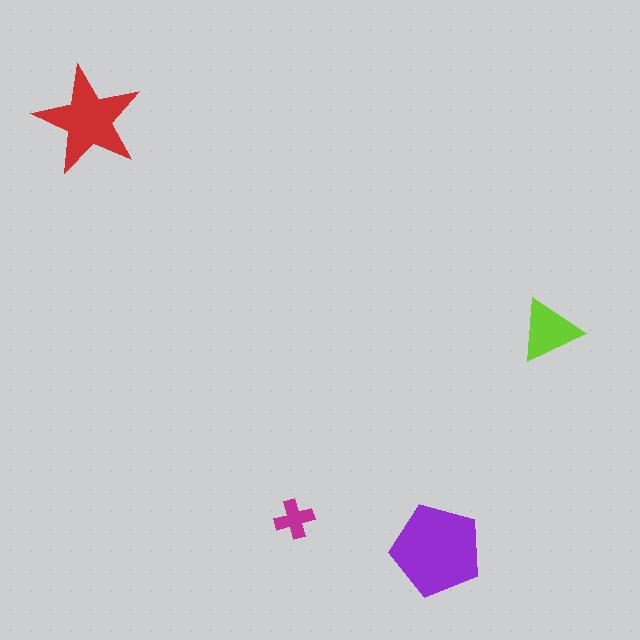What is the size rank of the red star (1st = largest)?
2nd.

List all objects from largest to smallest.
The purple pentagon, the red star, the lime triangle, the magenta cross.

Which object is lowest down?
The purple pentagon is bottommost.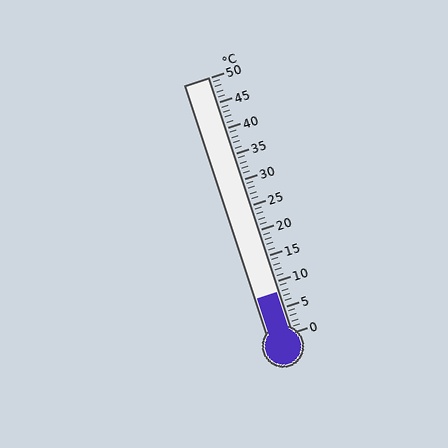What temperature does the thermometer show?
The thermometer shows approximately 8°C.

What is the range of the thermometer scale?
The thermometer scale ranges from 0°C to 50°C.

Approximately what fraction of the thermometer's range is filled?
The thermometer is filled to approximately 15% of its range.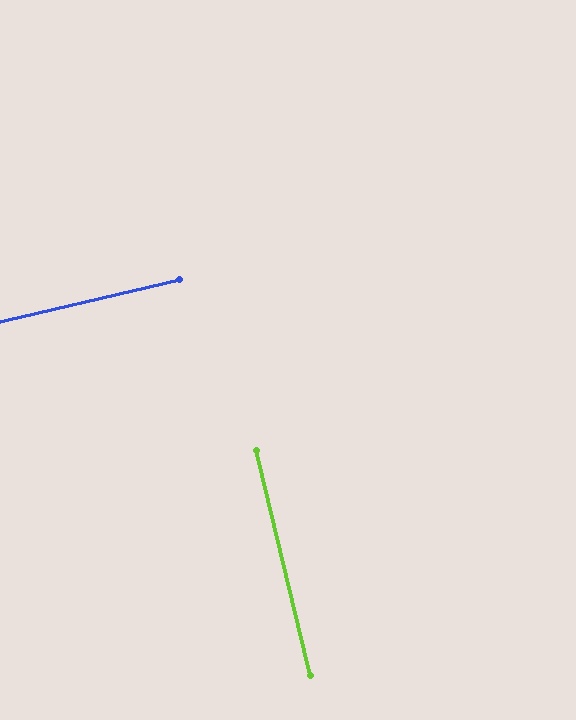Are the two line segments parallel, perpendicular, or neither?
Perpendicular — they meet at approximately 90°.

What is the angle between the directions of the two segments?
Approximately 90 degrees.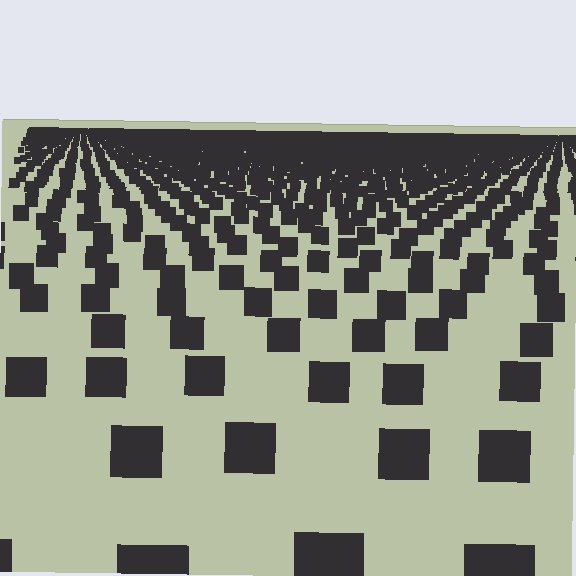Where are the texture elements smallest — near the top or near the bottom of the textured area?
Near the top.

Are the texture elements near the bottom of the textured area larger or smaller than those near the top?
Larger. Near the bottom, elements are closer to the viewer and appear at a bigger on-screen size.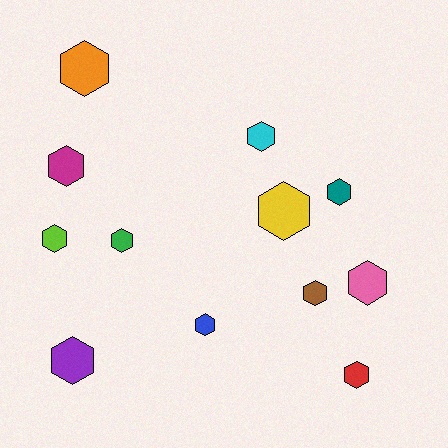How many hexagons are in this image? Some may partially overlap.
There are 12 hexagons.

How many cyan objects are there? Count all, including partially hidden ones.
There is 1 cyan object.